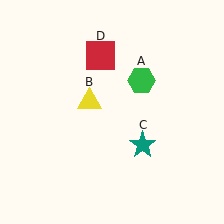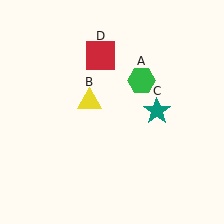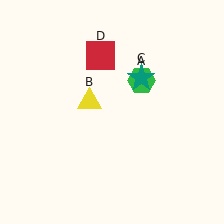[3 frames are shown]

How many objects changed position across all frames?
1 object changed position: teal star (object C).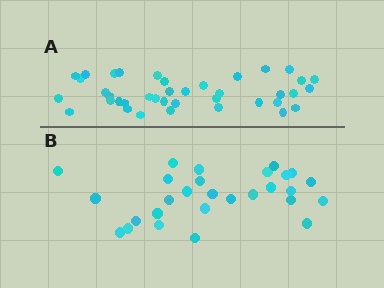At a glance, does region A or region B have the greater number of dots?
Region A (the top region) has more dots.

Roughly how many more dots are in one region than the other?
Region A has roughly 12 or so more dots than region B.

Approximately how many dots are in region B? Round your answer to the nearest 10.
About 30 dots. (The exact count is 28, which rounds to 30.)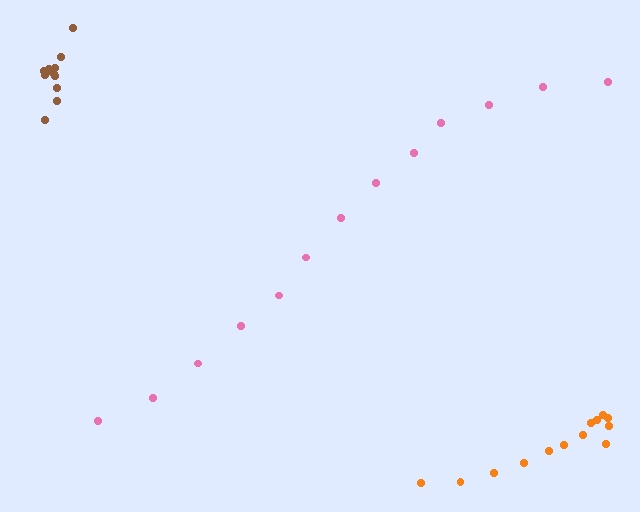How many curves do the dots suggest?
There are 3 distinct paths.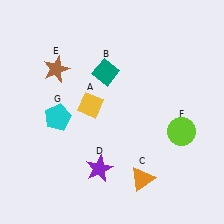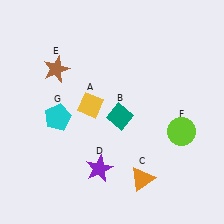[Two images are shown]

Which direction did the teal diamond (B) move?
The teal diamond (B) moved down.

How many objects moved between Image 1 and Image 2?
1 object moved between the two images.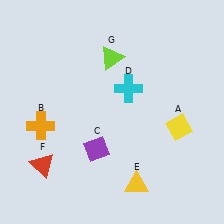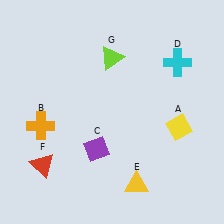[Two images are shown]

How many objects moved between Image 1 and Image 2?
1 object moved between the two images.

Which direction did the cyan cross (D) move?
The cyan cross (D) moved right.